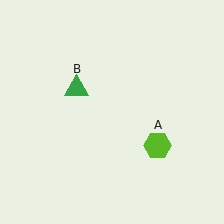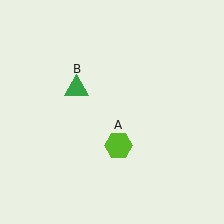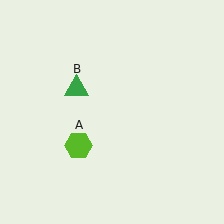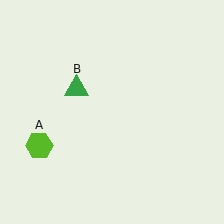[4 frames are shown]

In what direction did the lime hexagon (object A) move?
The lime hexagon (object A) moved left.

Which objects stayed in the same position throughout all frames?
Green triangle (object B) remained stationary.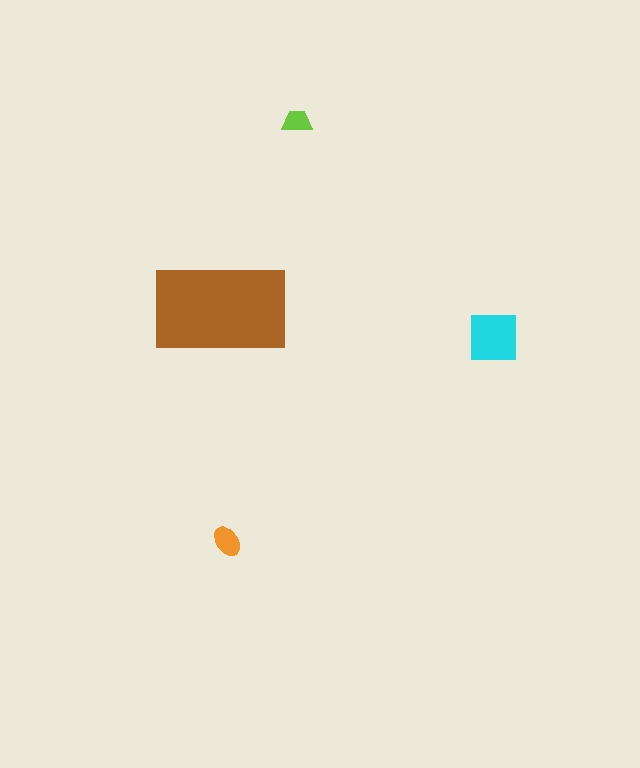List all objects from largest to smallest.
The brown rectangle, the cyan square, the orange ellipse, the lime trapezoid.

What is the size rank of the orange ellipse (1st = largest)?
3rd.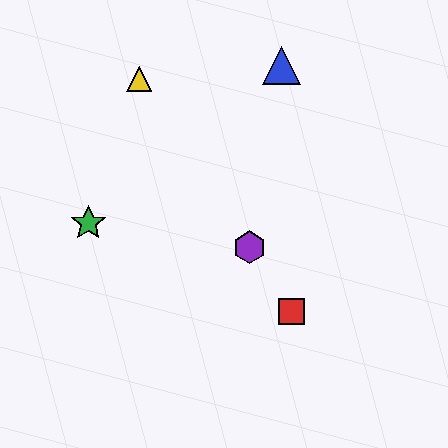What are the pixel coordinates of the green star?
The green star is at (88, 223).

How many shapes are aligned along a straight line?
3 shapes (the red square, the yellow triangle, the purple hexagon) are aligned along a straight line.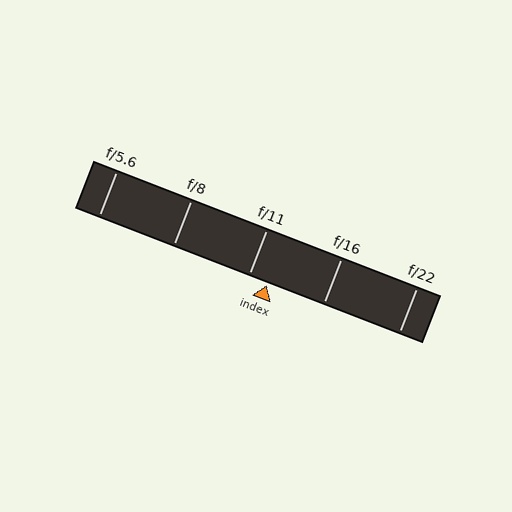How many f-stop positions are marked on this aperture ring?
There are 5 f-stop positions marked.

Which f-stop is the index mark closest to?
The index mark is closest to f/11.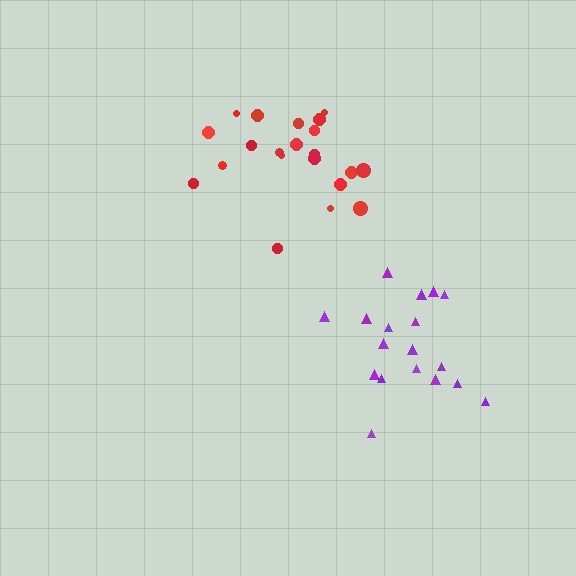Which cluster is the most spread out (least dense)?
Red.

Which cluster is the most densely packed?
Purple.